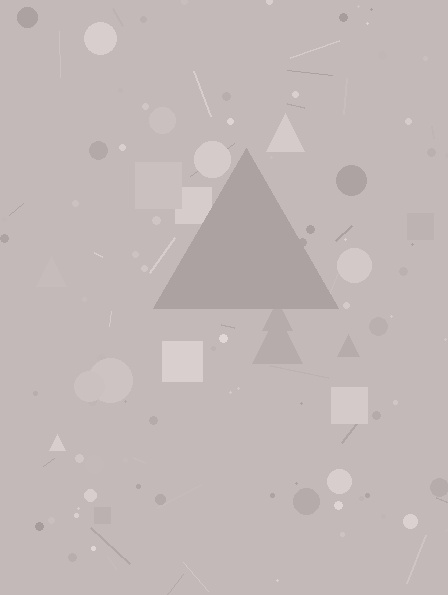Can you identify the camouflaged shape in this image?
The camouflaged shape is a triangle.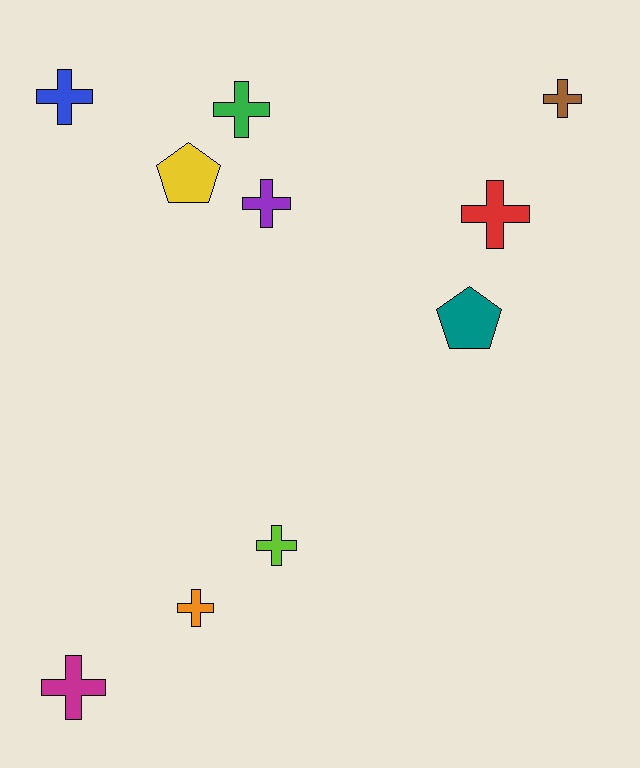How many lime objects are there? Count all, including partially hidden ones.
There is 1 lime object.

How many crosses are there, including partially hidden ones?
There are 8 crosses.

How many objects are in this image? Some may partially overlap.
There are 10 objects.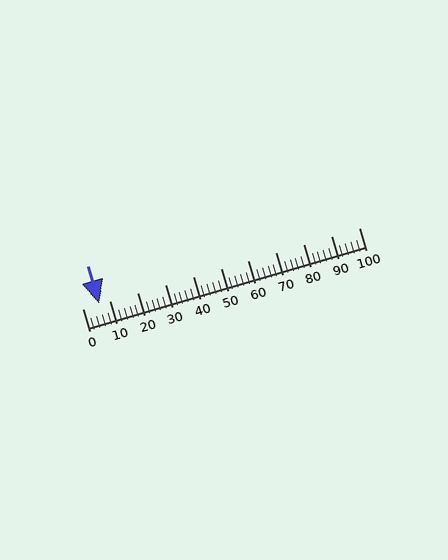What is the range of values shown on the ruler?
The ruler shows values from 0 to 100.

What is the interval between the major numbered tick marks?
The major tick marks are spaced 10 units apart.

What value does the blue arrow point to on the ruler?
The blue arrow points to approximately 6.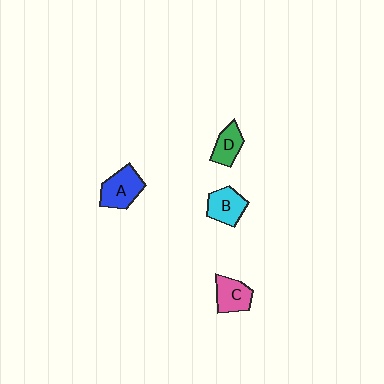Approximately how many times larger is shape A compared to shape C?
Approximately 1.3 times.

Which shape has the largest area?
Shape A (blue).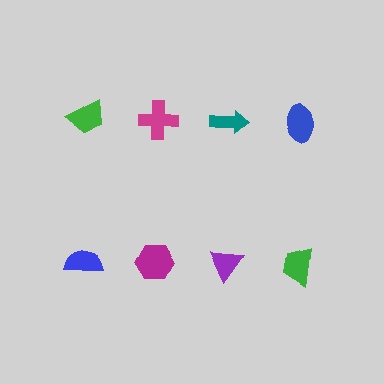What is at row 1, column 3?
A teal arrow.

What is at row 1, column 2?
A magenta cross.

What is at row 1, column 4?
A blue ellipse.